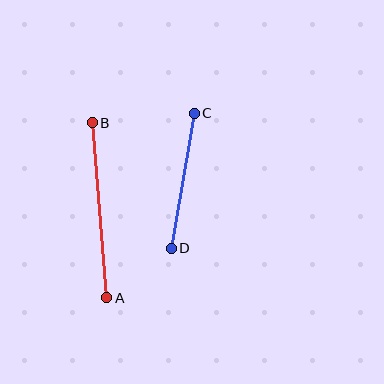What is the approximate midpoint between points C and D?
The midpoint is at approximately (183, 181) pixels.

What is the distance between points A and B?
The distance is approximately 175 pixels.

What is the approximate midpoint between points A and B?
The midpoint is at approximately (99, 210) pixels.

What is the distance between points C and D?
The distance is approximately 137 pixels.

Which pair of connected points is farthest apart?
Points A and B are farthest apart.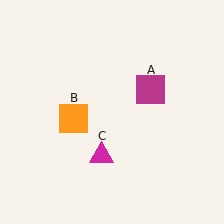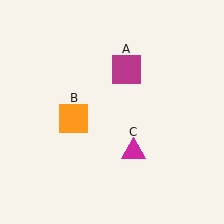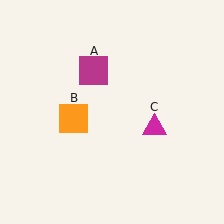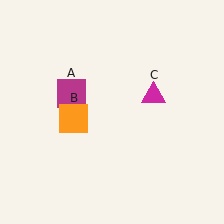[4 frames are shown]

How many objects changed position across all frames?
2 objects changed position: magenta square (object A), magenta triangle (object C).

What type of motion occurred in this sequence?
The magenta square (object A), magenta triangle (object C) rotated counterclockwise around the center of the scene.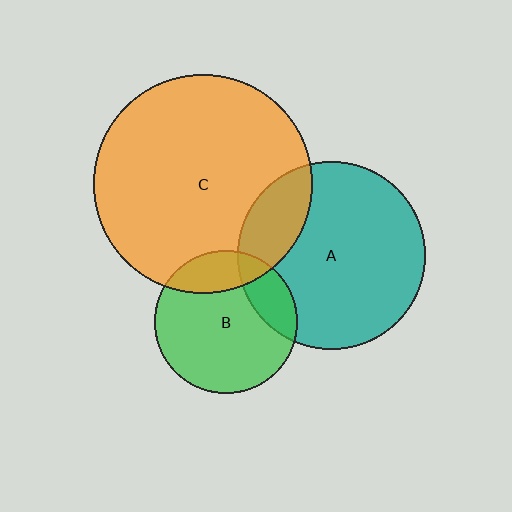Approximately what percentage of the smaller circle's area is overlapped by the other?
Approximately 20%.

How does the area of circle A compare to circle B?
Approximately 1.7 times.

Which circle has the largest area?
Circle C (orange).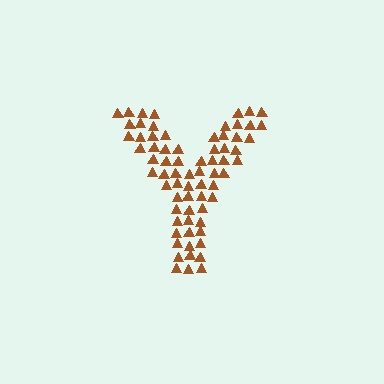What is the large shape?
The large shape is the letter Y.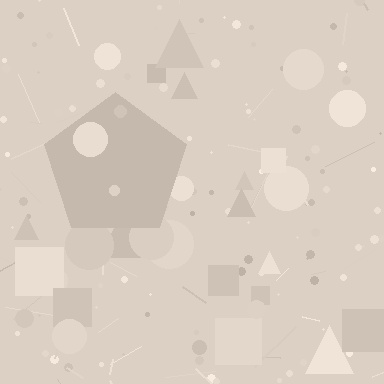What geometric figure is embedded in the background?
A pentagon is embedded in the background.